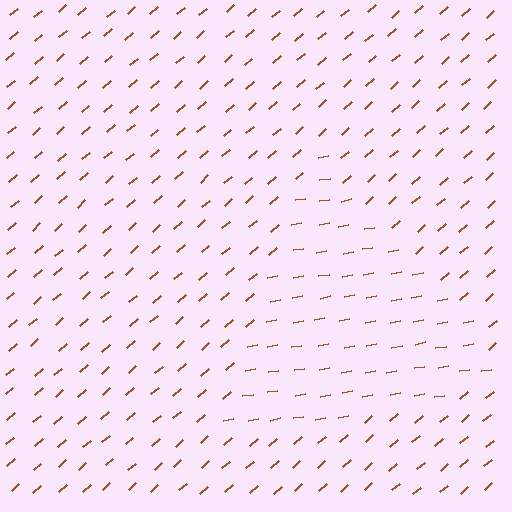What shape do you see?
I see a triangle.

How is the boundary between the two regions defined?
The boundary is defined purely by a change in line orientation (approximately 31 degrees difference). All lines are the same color and thickness.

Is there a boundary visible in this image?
Yes, there is a texture boundary formed by a change in line orientation.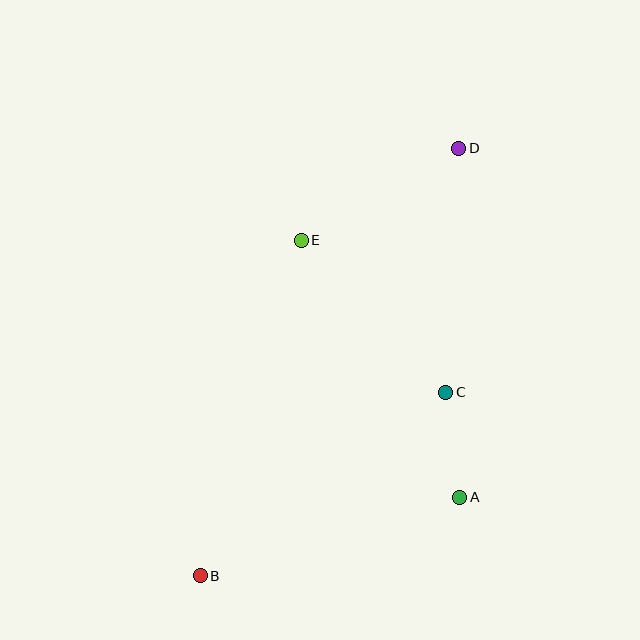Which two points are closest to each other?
Points A and C are closest to each other.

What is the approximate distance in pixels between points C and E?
The distance between C and E is approximately 210 pixels.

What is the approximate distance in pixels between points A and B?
The distance between A and B is approximately 271 pixels.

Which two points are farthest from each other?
Points B and D are farthest from each other.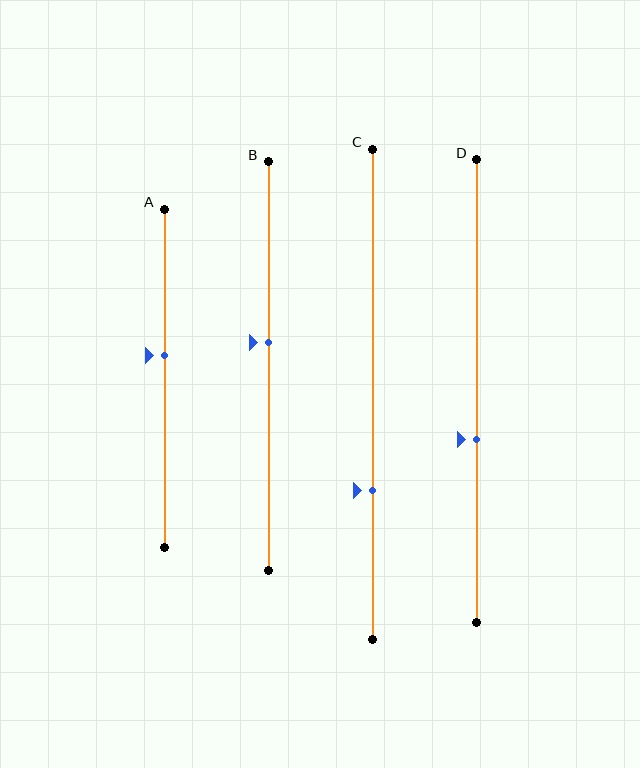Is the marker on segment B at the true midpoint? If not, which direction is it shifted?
No, the marker on segment B is shifted upward by about 6% of the segment length.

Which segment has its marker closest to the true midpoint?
Segment B has its marker closest to the true midpoint.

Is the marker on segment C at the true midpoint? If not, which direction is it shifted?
No, the marker on segment C is shifted downward by about 20% of the segment length.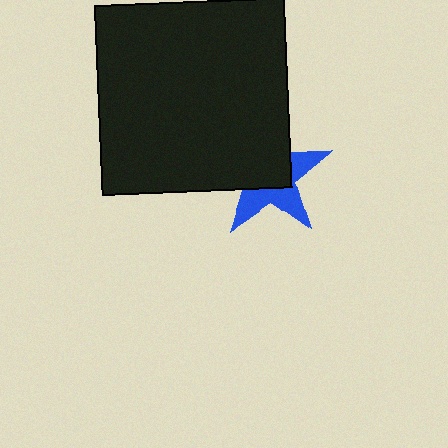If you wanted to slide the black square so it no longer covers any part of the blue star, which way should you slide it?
Slide it toward the upper-left — that is the most direct way to separate the two shapes.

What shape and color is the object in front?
The object in front is a black square.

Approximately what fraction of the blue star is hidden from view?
Roughly 56% of the blue star is hidden behind the black square.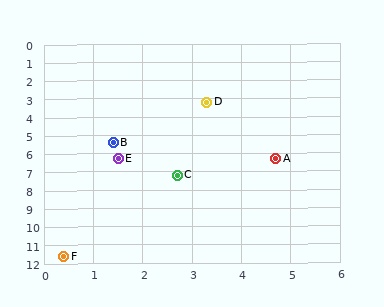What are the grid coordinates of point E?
Point E is at approximately (1.5, 6.3).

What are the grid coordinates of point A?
Point A is at approximately (4.7, 6.3).